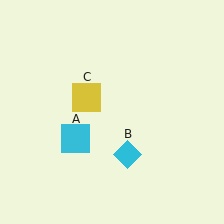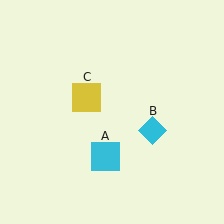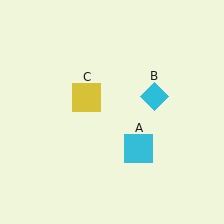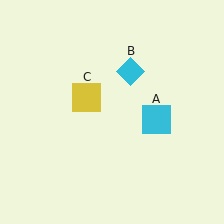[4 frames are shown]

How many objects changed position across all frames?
2 objects changed position: cyan square (object A), cyan diamond (object B).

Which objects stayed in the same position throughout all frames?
Yellow square (object C) remained stationary.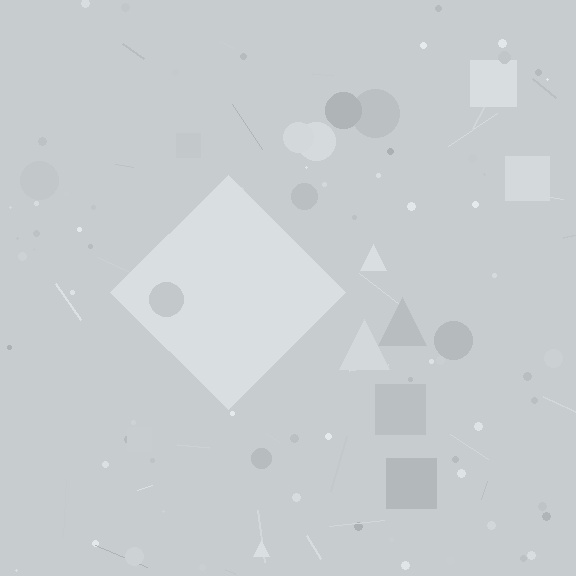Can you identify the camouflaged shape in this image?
The camouflaged shape is a diamond.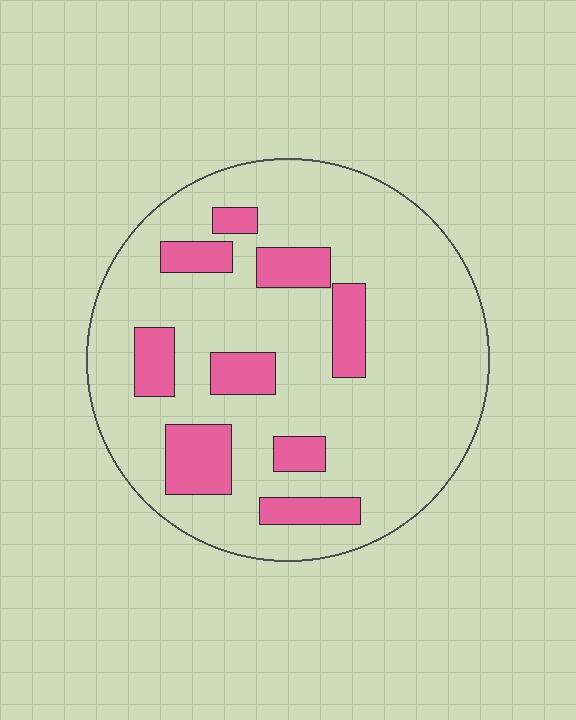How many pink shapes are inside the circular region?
9.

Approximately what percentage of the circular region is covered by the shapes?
Approximately 20%.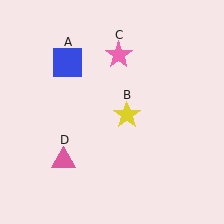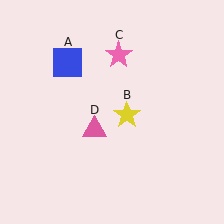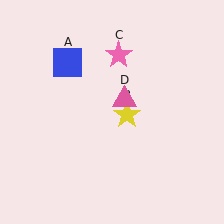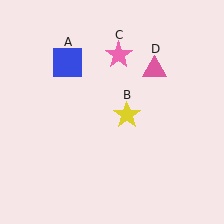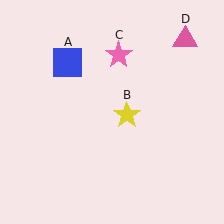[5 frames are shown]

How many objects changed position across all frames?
1 object changed position: pink triangle (object D).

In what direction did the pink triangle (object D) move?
The pink triangle (object D) moved up and to the right.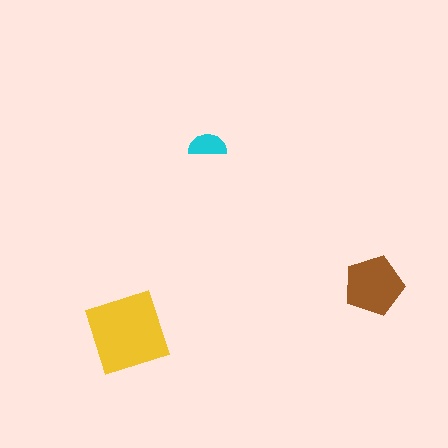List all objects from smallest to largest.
The cyan semicircle, the brown pentagon, the yellow diamond.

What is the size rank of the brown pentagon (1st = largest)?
2nd.